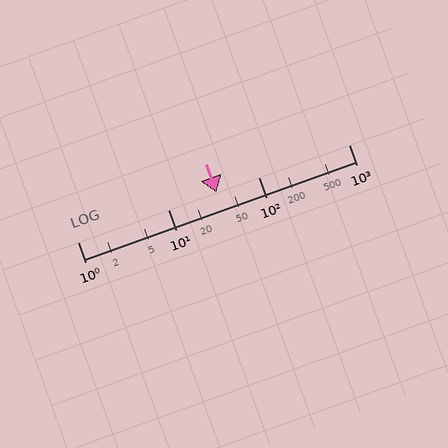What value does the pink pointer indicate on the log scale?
The pointer indicates approximately 34.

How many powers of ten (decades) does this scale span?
The scale spans 3 decades, from 1 to 1000.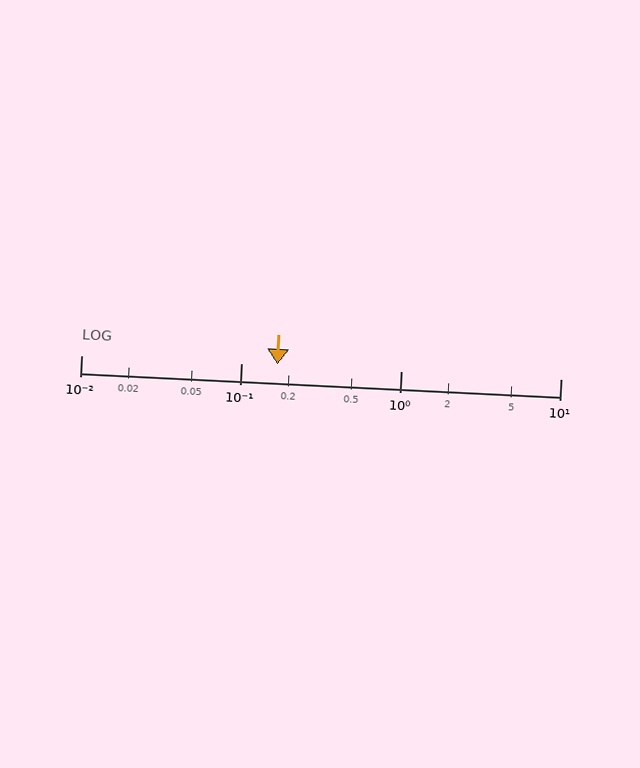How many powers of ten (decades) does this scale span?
The scale spans 3 decades, from 0.01 to 10.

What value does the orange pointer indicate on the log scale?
The pointer indicates approximately 0.17.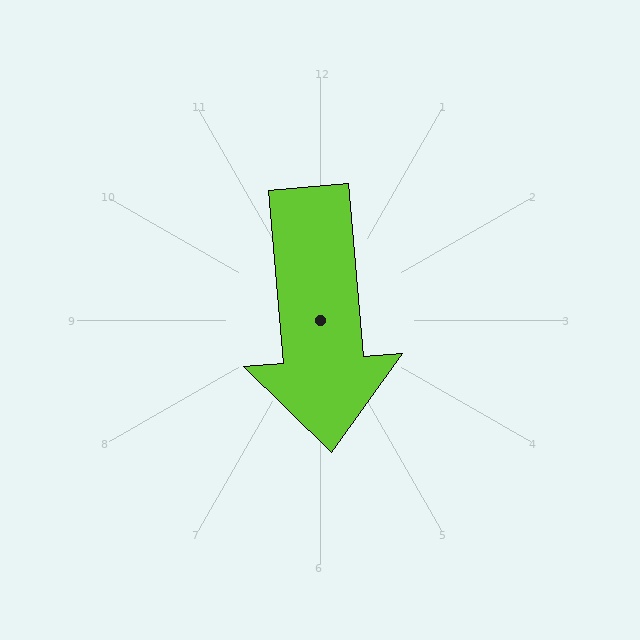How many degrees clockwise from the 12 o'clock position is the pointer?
Approximately 175 degrees.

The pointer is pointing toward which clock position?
Roughly 6 o'clock.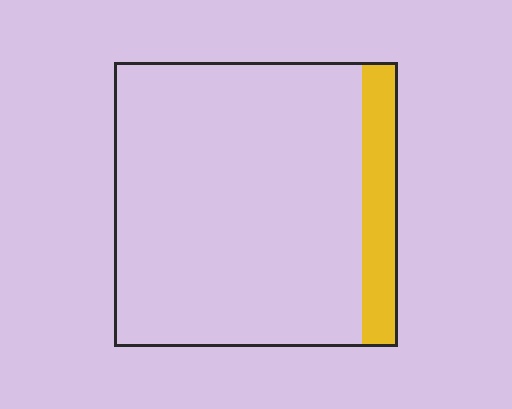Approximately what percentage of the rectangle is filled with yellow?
Approximately 15%.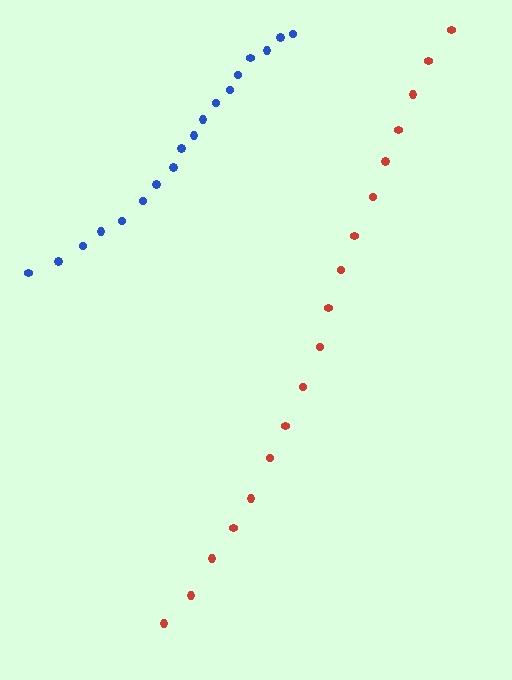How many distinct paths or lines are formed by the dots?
There are 2 distinct paths.